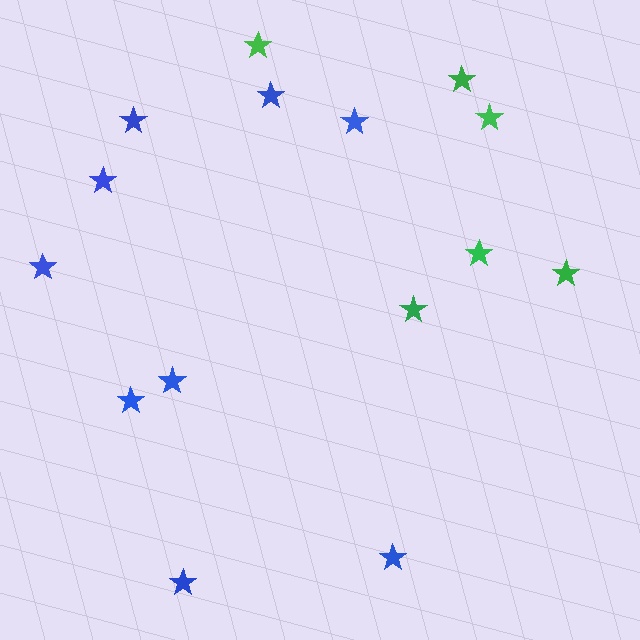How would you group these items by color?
There are 2 groups: one group of green stars (6) and one group of blue stars (9).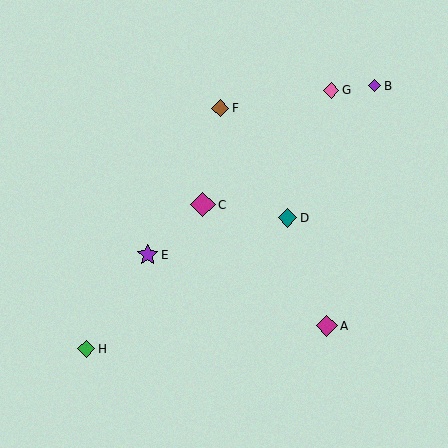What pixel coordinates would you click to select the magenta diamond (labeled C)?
Click at (203, 205) to select the magenta diamond C.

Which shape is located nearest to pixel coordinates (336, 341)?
The magenta diamond (labeled A) at (327, 326) is nearest to that location.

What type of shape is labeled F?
Shape F is a brown diamond.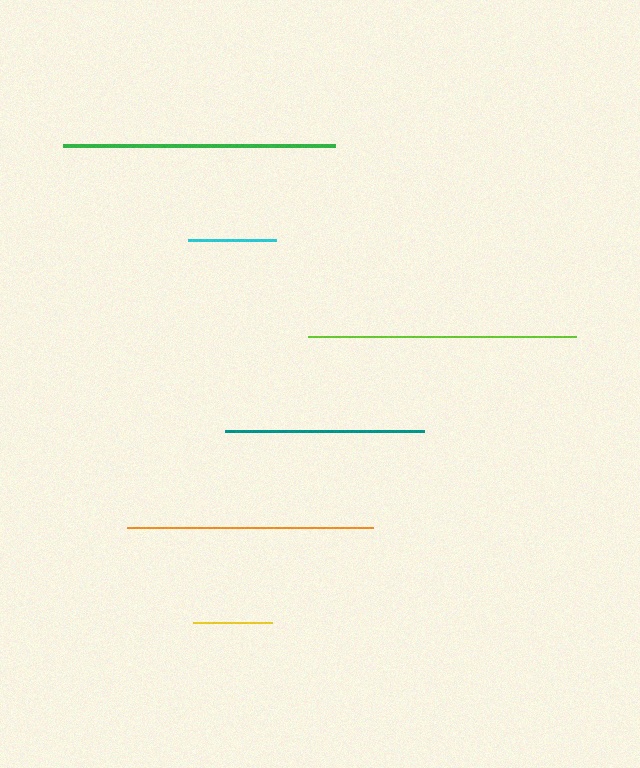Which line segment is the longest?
The green line is the longest at approximately 271 pixels.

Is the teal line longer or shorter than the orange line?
The orange line is longer than the teal line.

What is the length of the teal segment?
The teal segment is approximately 199 pixels long.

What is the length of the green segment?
The green segment is approximately 271 pixels long.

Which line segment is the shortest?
The yellow line is the shortest at approximately 79 pixels.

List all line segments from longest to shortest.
From longest to shortest: green, lime, orange, teal, cyan, yellow.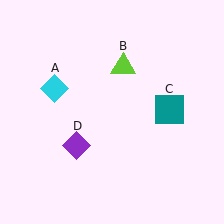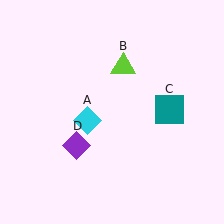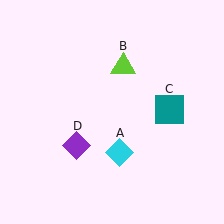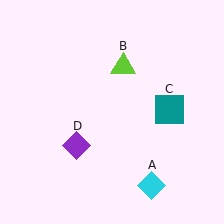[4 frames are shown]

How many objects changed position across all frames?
1 object changed position: cyan diamond (object A).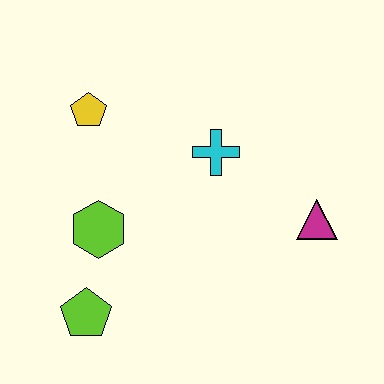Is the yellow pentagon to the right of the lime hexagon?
No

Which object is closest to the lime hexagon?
The lime pentagon is closest to the lime hexagon.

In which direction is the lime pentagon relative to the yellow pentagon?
The lime pentagon is below the yellow pentagon.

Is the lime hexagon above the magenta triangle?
No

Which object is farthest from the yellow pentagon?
The magenta triangle is farthest from the yellow pentagon.